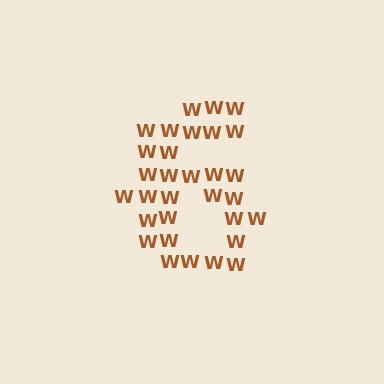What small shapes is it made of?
It is made of small letter W's.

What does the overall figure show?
The overall figure shows the digit 6.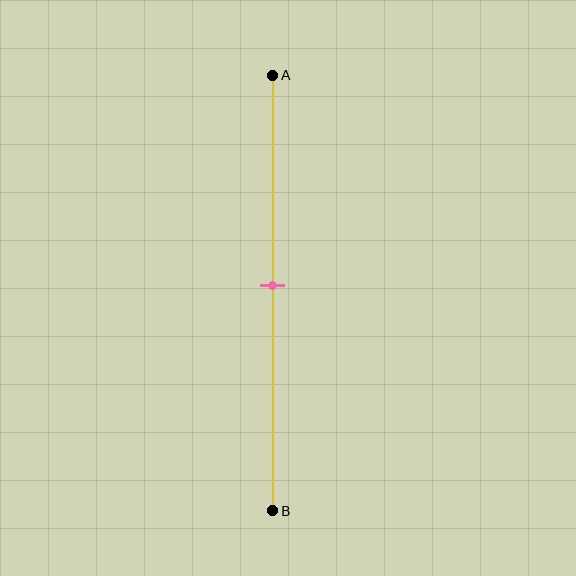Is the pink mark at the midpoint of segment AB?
Yes, the mark is approximately at the midpoint.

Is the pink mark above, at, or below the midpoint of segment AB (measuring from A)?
The pink mark is approximately at the midpoint of segment AB.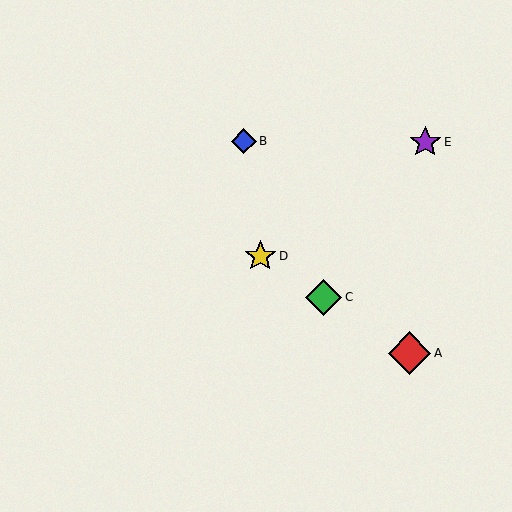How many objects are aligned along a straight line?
3 objects (A, C, D) are aligned along a straight line.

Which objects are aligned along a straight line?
Objects A, C, D are aligned along a straight line.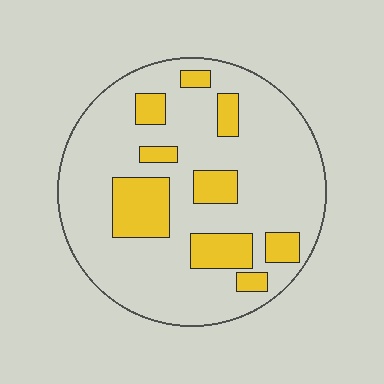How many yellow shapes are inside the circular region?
9.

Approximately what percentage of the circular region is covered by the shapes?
Approximately 20%.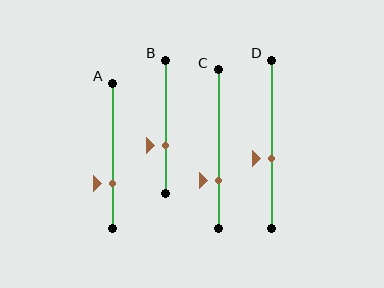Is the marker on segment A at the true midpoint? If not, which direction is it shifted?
No, the marker on segment A is shifted downward by about 20% of the segment length.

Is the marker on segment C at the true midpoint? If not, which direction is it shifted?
No, the marker on segment C is shifted downward by about 20% of the segment length.